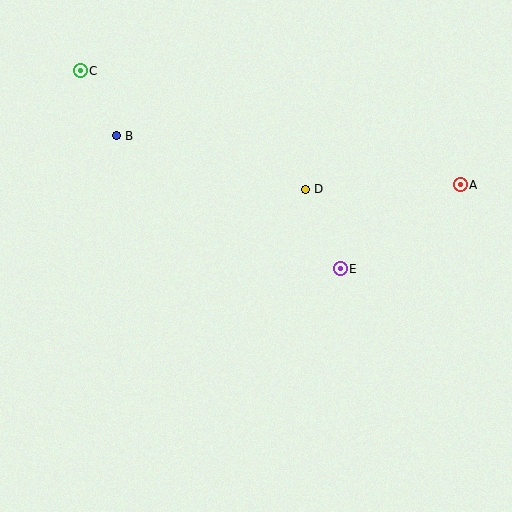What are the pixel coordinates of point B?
Point B is at (116, 136).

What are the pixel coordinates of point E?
Point E is at (340, 269).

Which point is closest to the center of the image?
Point D at (305, 189) is closest to the center.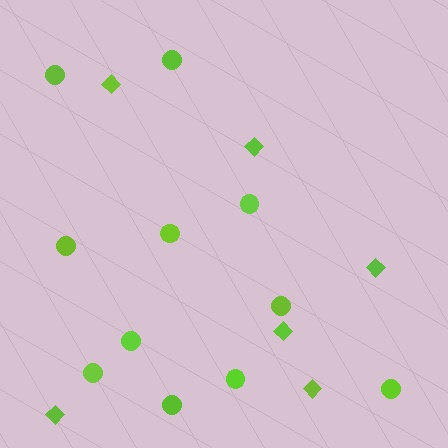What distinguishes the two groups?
There are 2 groups: one group of circles (11) and one group of diamonds (6).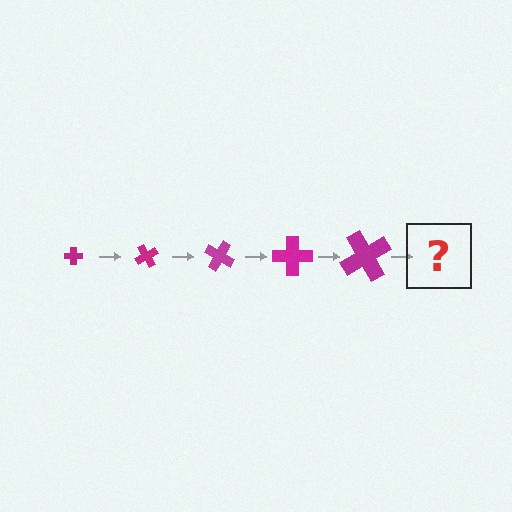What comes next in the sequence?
The next element should be a cross, larger than the previous one and rotated 300 degrees from the start.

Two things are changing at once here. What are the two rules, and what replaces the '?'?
The two rules are that the cross grows larger each step and it rotates 60 degrees each step. The '?' should be a cross, larger than the previous one and rotated 300 degrees from the start.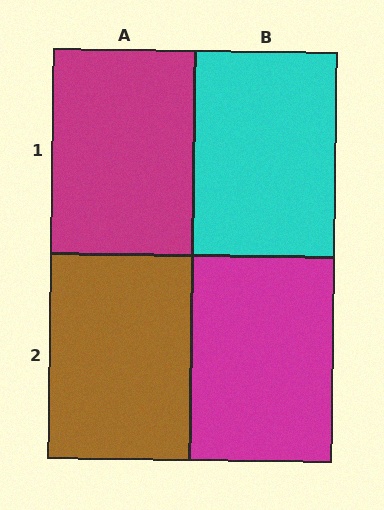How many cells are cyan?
1 cell is cyan.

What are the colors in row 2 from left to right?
Brown, magenta.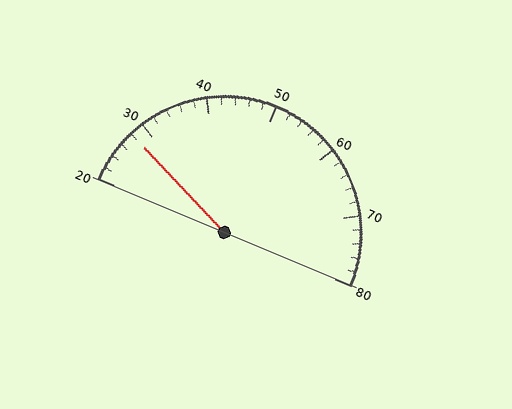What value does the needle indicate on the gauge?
The needle indicates approximately 28.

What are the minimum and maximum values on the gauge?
The gauge ranges from 20 to 80.